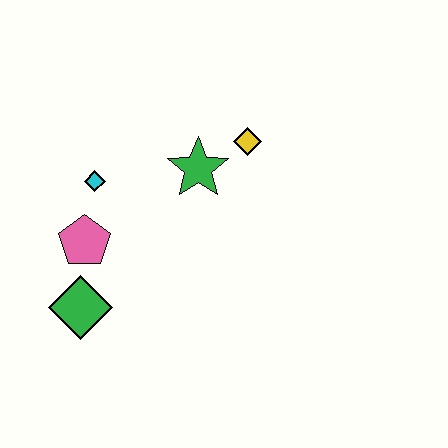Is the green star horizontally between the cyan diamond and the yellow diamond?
Yes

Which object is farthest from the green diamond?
The yellow diamond is farthest from the green diamond.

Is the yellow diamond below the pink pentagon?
No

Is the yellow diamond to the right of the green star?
Yes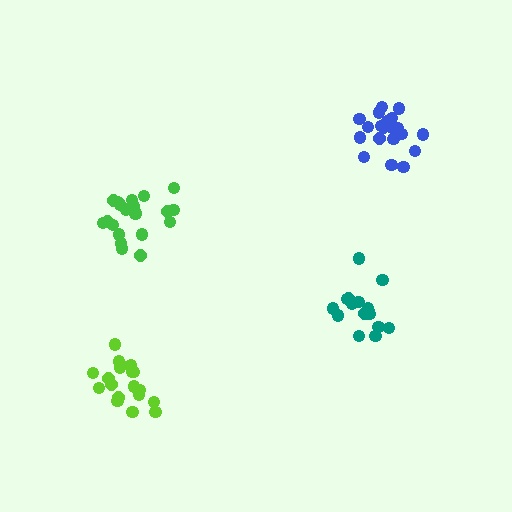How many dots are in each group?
Group 1: 21 dots, Group 2: 16 dots, Group 3: 20 dots, Group 4: 19 dots (76 total).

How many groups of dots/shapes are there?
There are 4 groups.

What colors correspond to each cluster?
The clusters are colored: green, teal, blue, lime.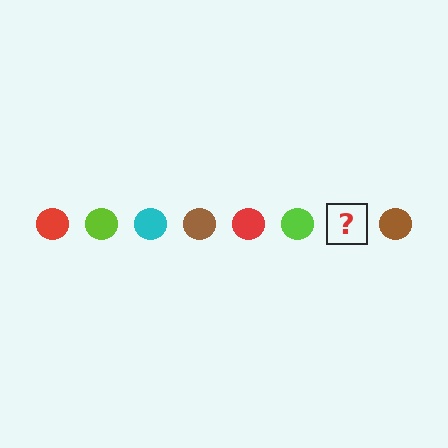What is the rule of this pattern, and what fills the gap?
The rule is that the pattern cycles through red, lime, cyan, brown circles. The gap should be filled with a cyan circle.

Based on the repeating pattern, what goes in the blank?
The blank should be a cyan circle.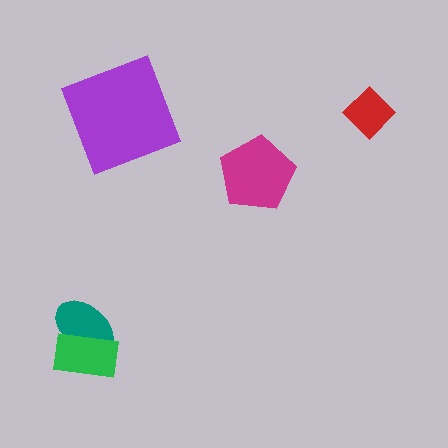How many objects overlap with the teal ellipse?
1 object overlaps with the teal ellipse.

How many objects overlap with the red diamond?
0 objects overlap with the red diamond.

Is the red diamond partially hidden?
No, no other shape covers it.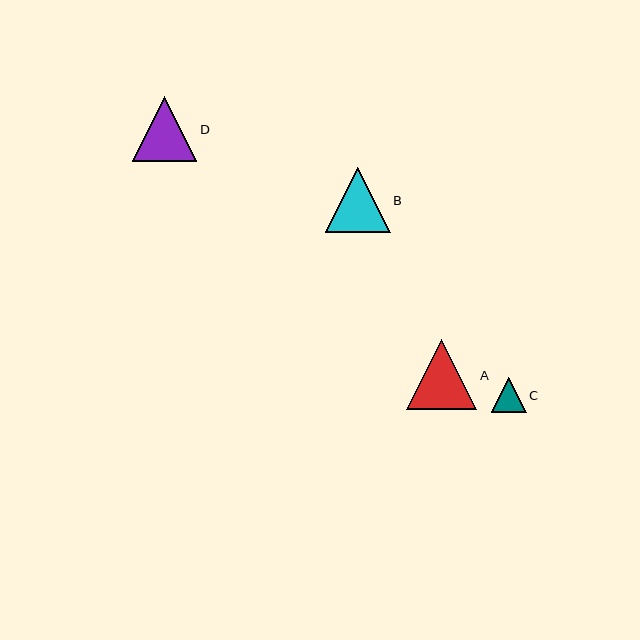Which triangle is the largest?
Triangle A is the largest with a size of approximately 70 pixels.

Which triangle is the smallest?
Triangle C is the smallest with a size of approximately 35 pixels.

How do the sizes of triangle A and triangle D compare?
Triangle A and triangle D are approximately the same size.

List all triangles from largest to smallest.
From largest to smallest: A, B, D, C.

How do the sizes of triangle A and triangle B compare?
Triangle A and triangle B are approximately the same size.